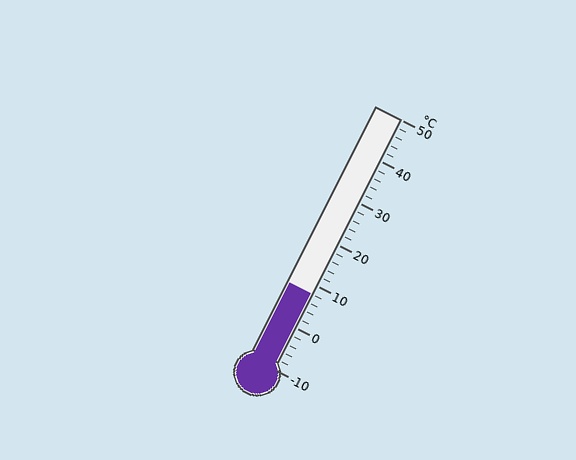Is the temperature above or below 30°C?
The temperature is below 30°C.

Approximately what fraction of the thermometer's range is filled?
The thermometer is filled to approximately 30% of its range.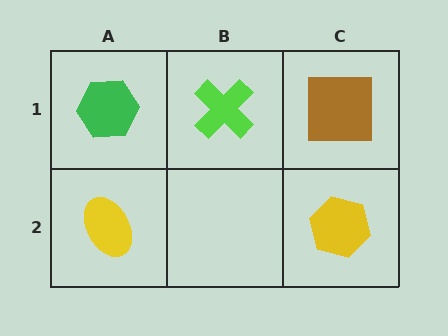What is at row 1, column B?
A lime cross.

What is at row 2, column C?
A yellow hexagon.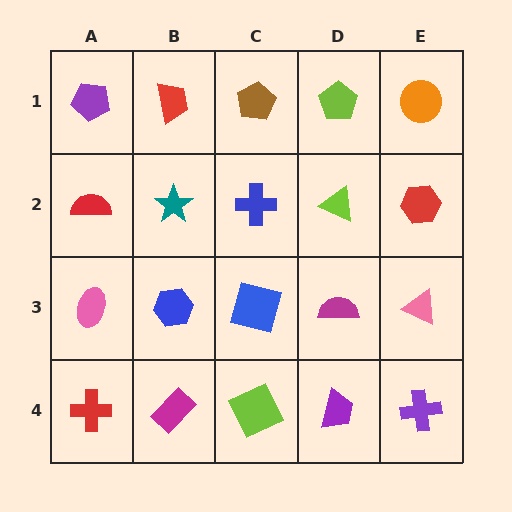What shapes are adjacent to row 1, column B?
A teal star (row 2, column B), a purple pentagon (row 1, column A), a brown pentagon (row 1, column C).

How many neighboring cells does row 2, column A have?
3.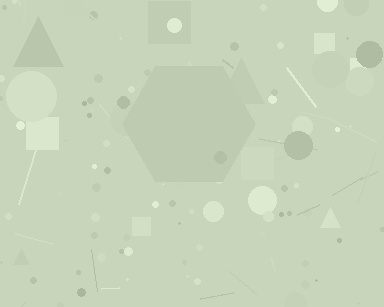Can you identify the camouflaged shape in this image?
The camouflaged shape is a hexagon.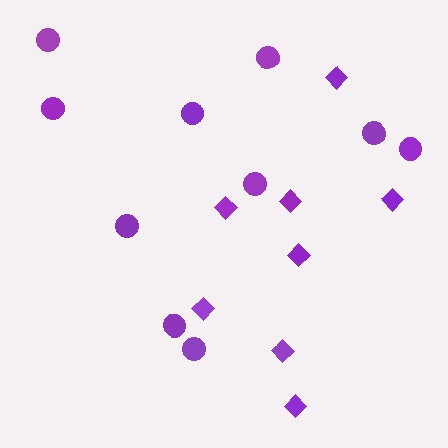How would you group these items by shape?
There are 2 groups: one group of circles (10) and one group of diamonds (8).